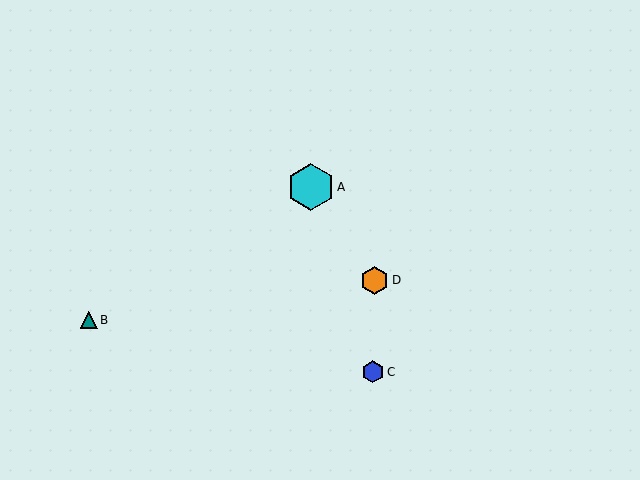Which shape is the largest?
The cyan hexagon (labeled A) is the largest.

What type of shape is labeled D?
Shape D is an orange hexagon.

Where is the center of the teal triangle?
The center of the teal triangle is at (89, 320).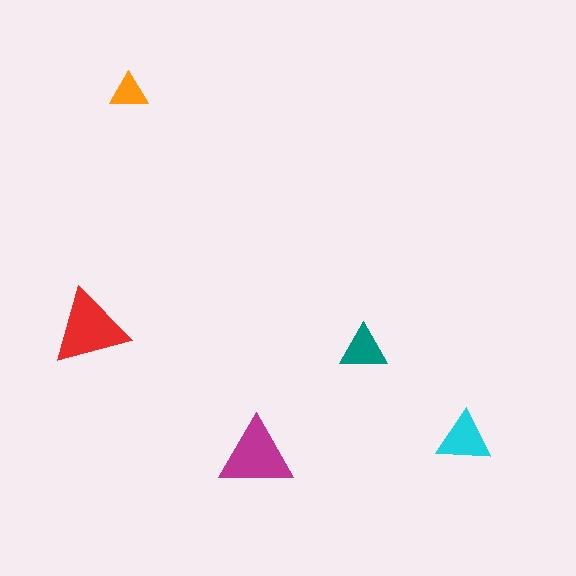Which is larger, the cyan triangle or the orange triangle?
The cyan one.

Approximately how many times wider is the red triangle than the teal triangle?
About 1.5 times wider.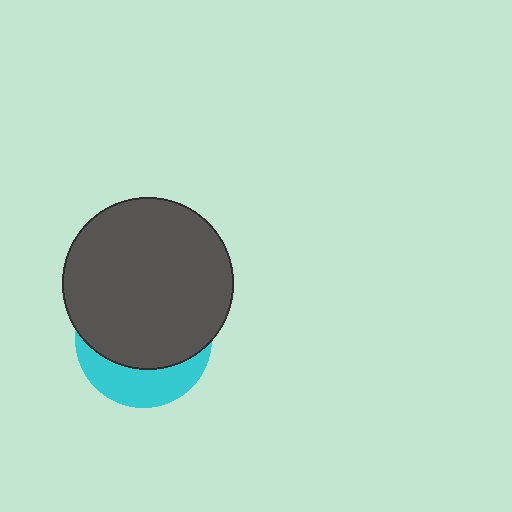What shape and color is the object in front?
The object in front is a dark gray circle.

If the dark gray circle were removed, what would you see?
You would see the complete cyan circle.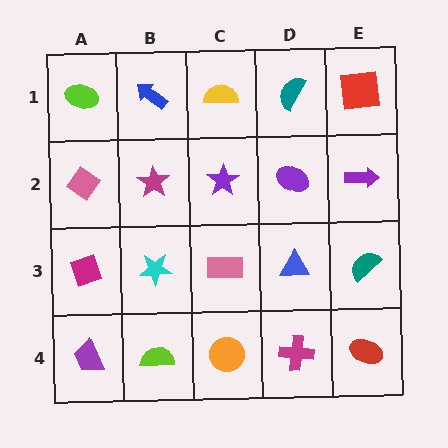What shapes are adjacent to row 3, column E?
A purple arrow (row 2, column E), a red ellipse (row 4, column E), a blue triangle (row 3, column D).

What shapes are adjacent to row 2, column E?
A red square (row 1, column E), a teal semicircle (row 3, column E), a purple ellipse (row 2, column D).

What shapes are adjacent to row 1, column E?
A purple arrow (row 2, column E), a teal semicircle (row 1, column D).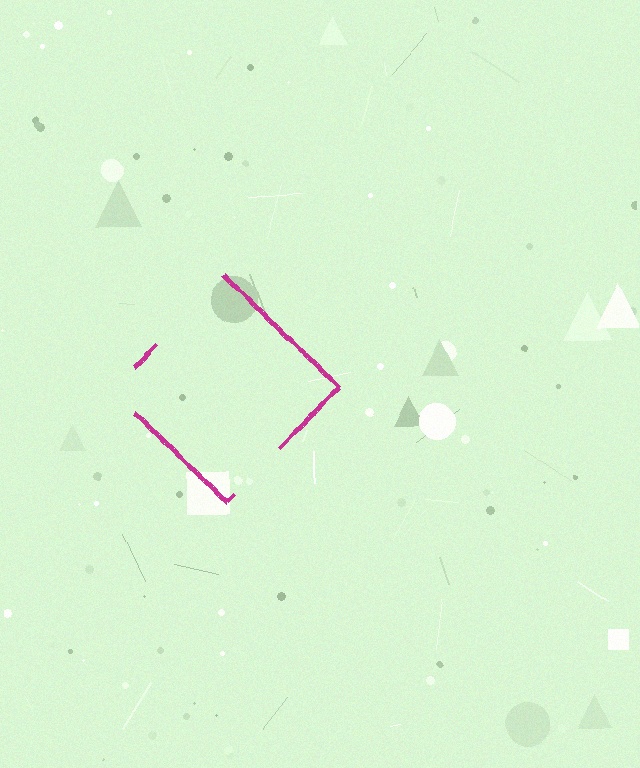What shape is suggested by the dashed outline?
The dashed outline suggests a diamond.